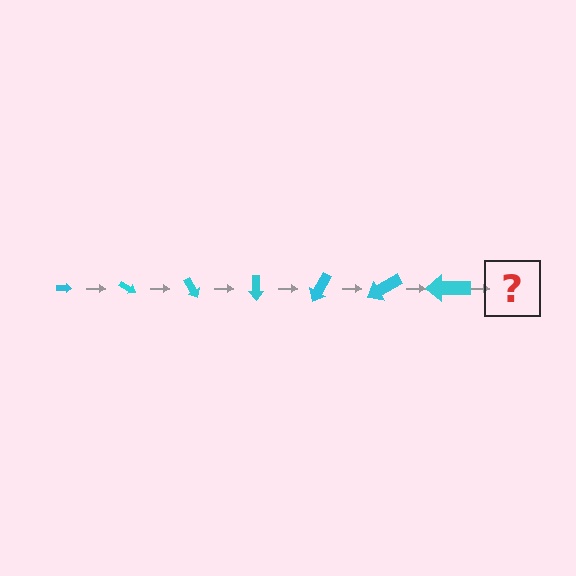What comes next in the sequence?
The next element should be an arrow, larger than the previous one and rotated 210 degrees from the start.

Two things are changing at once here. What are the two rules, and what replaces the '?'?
The two rules are that the arrow grows larger each step and it rotates 30 degrees each step. The '?' should be an arrow, larger than the previous one and rotated 210 degrees from the start.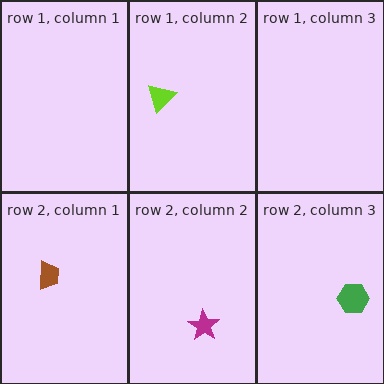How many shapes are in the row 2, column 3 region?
1.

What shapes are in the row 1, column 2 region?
The lime triangle.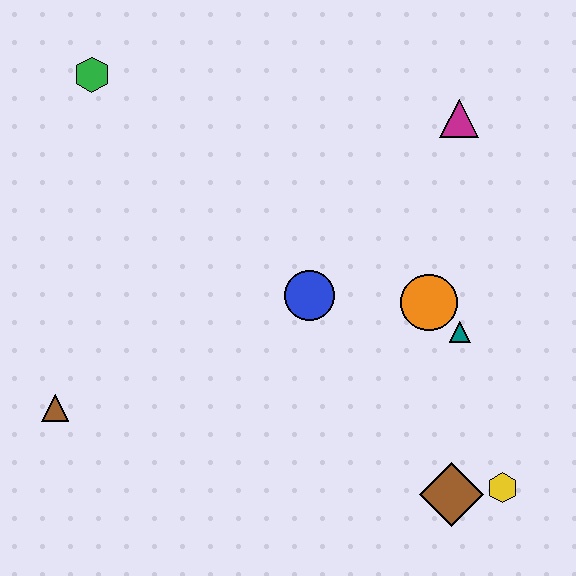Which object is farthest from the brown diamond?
The green hexagon is farthest from the brown diamond.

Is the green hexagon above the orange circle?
Yes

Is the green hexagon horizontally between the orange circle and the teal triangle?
No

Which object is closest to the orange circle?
The teal triangle is closest to the orange circle.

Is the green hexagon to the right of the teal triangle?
No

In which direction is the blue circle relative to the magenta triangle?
The blue circle is below the magenta triangle.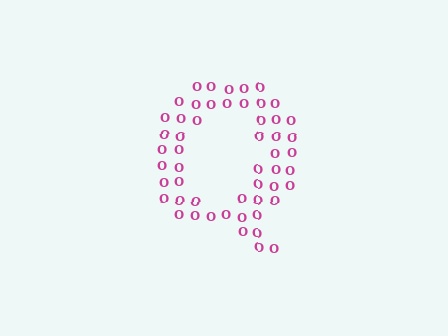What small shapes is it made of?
It is made of small letter O's.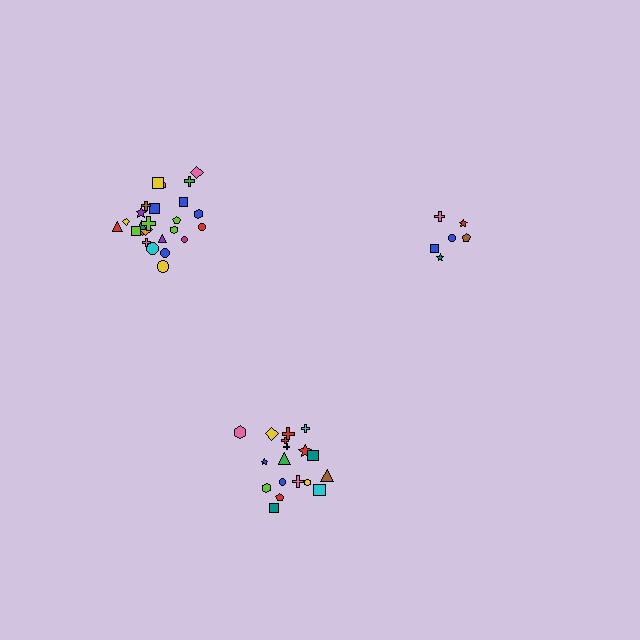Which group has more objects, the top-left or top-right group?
The top-left group.